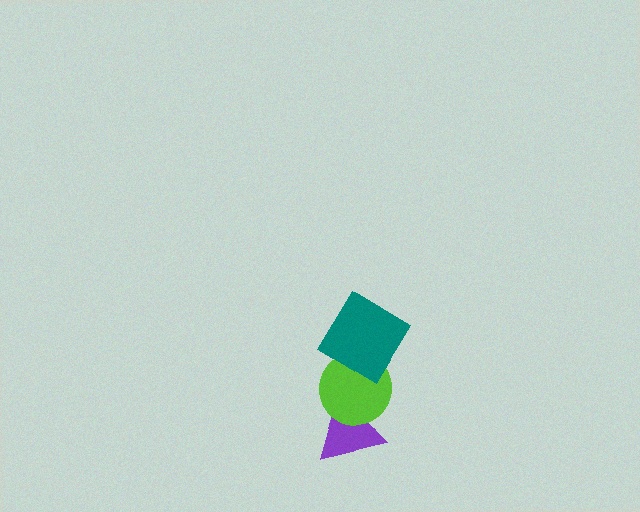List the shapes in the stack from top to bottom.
From top to bottom: the teal diamond, the lime circle, the purple triangle.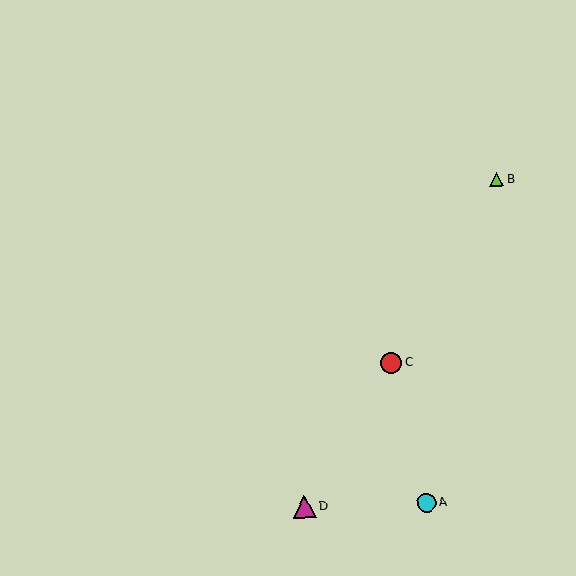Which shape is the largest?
The magenta triangle (labeled D) is the largest.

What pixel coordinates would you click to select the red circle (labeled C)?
Click at (391, 363) to select the red circle C.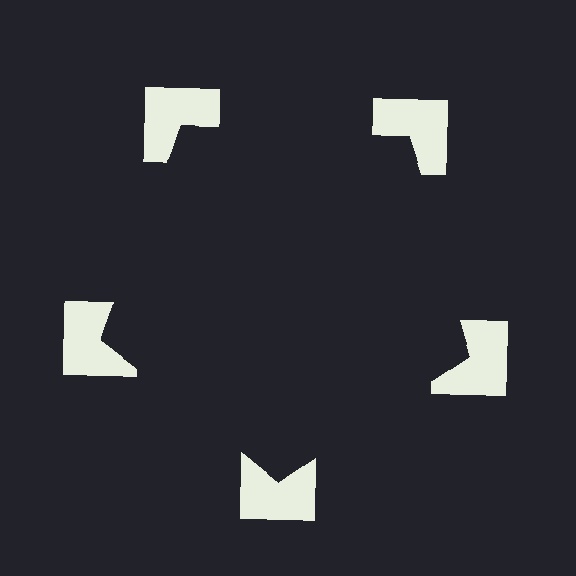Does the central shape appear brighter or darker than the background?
It typically appears slightly darker than the background, even though no actual brightness change is drawn.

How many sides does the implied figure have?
5 sides.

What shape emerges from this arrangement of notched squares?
An illusory pentagon — its edges are inferred from the aligned wedge cuts in the notched squares, not physically drawn.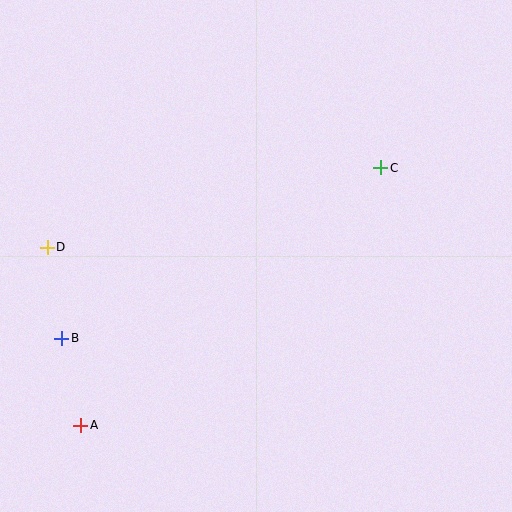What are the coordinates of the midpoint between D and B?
The midpoint between D and B is at (55, 293).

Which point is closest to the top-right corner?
Point C is closest to the top-right corner.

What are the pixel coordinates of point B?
Point B is at (62, 338).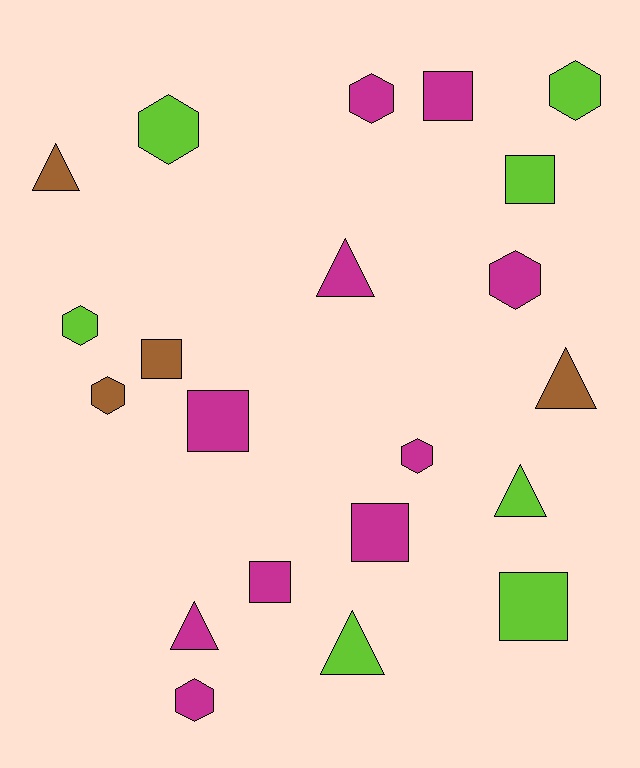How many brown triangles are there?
There are 2 brown triangles.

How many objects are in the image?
There are 21 objects.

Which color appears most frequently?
Magenta, with 10 objects.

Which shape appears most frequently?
Hexagon, with 8 objects.